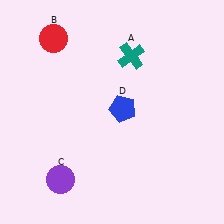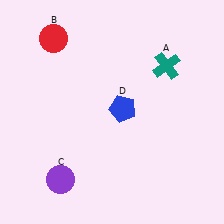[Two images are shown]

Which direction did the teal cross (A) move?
The teal cross (A) moved right.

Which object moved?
The teal cross (A) moved right.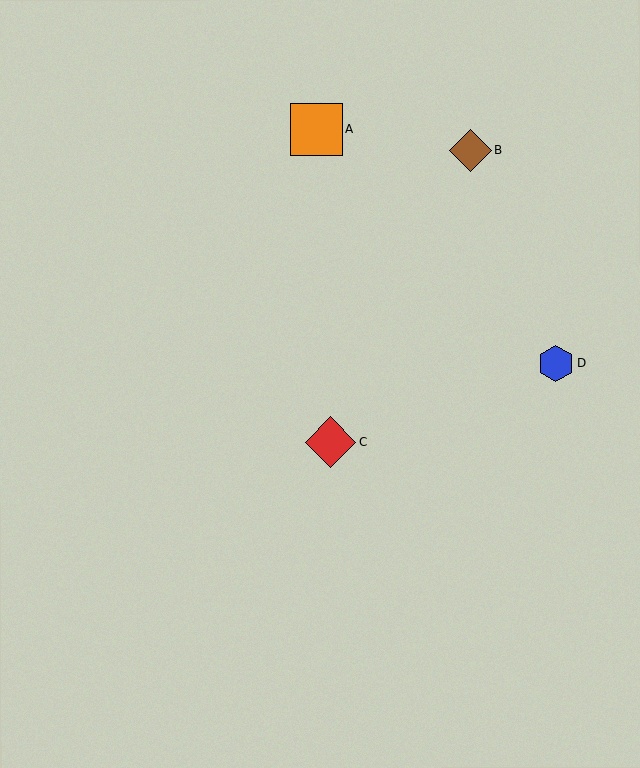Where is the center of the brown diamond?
The center of the brown diamond is at (470, 151).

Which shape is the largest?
The orange square (labeled A) is the largest.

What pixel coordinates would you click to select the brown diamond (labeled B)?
Click at (470, 151) to select the brown diamond B.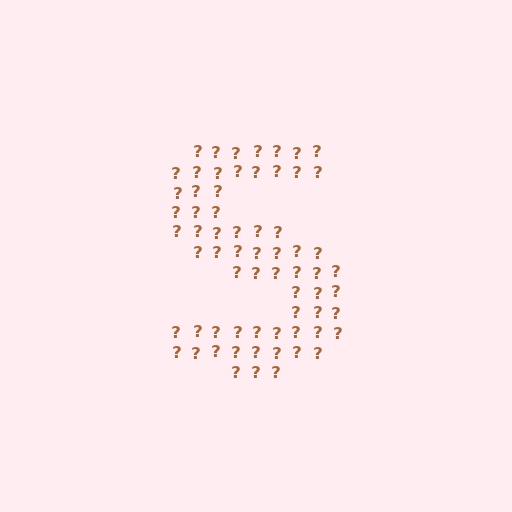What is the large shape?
The large shape is the letter S.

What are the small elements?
The small elements are question marks.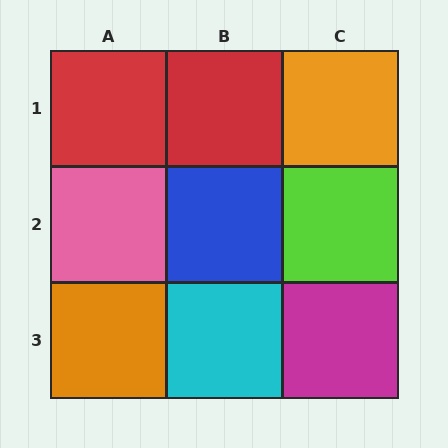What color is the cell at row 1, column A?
Red.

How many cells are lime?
1 cell is lime.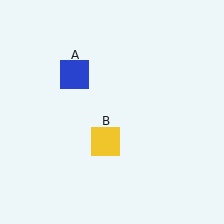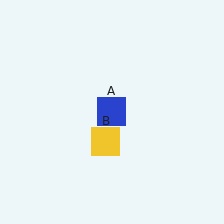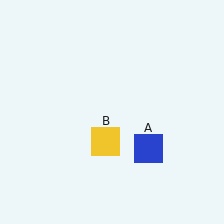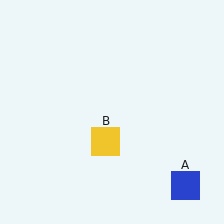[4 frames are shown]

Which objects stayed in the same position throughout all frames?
Yellow square (object B) remained stationary.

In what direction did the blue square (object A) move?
The blue square (object A) moved down and to the right.